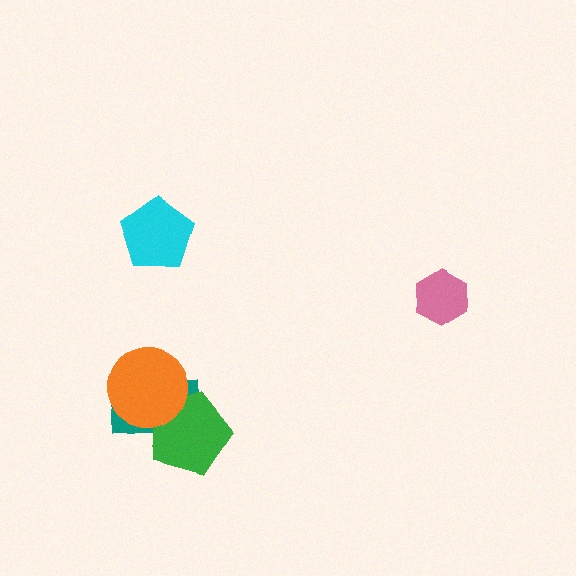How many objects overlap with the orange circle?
2 objects overlap with the orange circle.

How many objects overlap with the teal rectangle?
2 objects overlap with the teal rectangle.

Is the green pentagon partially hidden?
Yes, it is partially covered by another shape.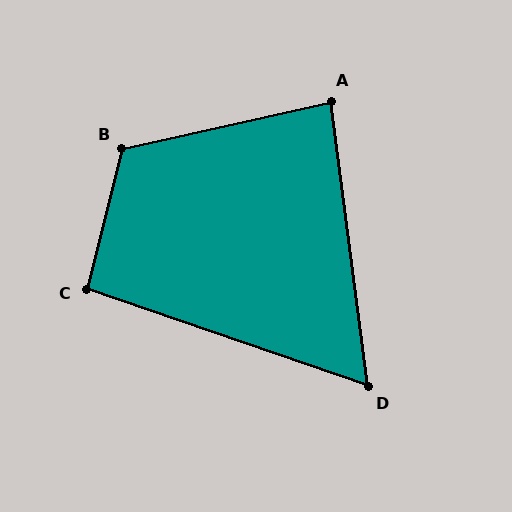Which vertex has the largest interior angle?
B, at approximately 116 degrees.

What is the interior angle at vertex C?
Approximately 95 degrees (obtuse).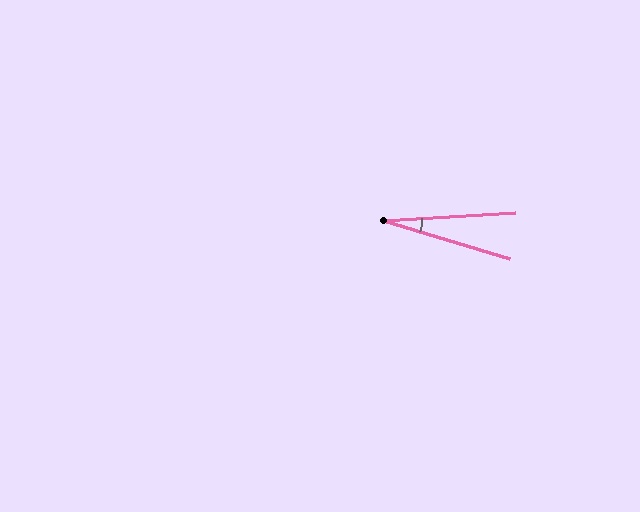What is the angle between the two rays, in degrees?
Approximately 20 degrees.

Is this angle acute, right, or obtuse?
It is acute.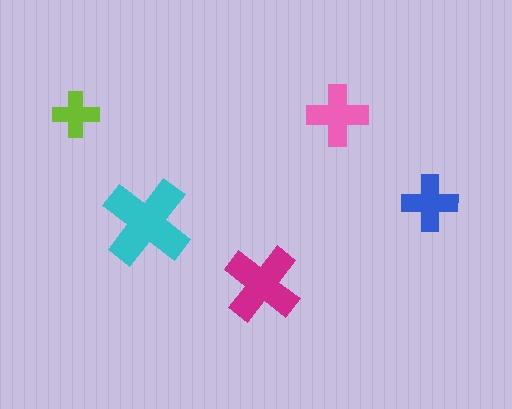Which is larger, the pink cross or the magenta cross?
The magenta one.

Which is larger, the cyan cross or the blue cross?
The cyan one.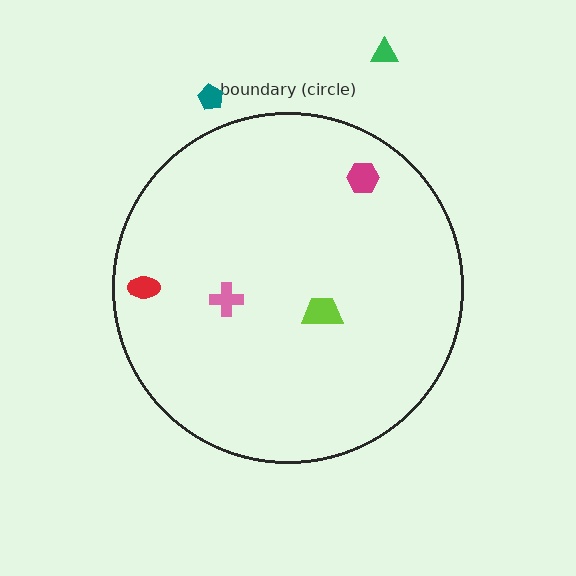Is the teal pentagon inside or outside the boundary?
Outside.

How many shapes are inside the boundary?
4 inside, 2 outside.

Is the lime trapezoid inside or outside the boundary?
Inside.